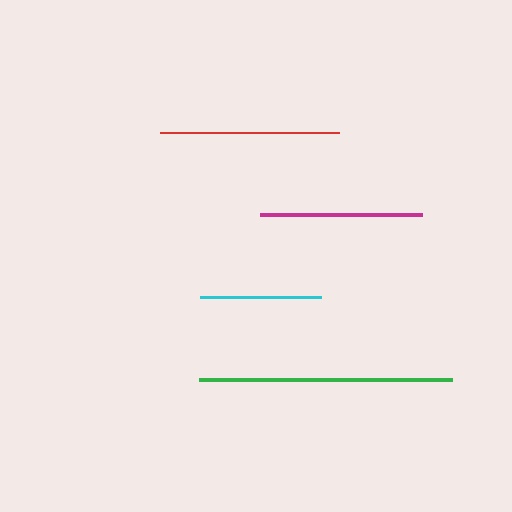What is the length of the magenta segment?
The magenta segment is approximately 163 pixels long.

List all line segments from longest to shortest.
From longest to shortest: green, red, magenta, cyan.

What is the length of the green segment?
The green segment is approximately 253 pixels long.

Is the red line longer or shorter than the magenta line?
The red line is longer than the magenta line.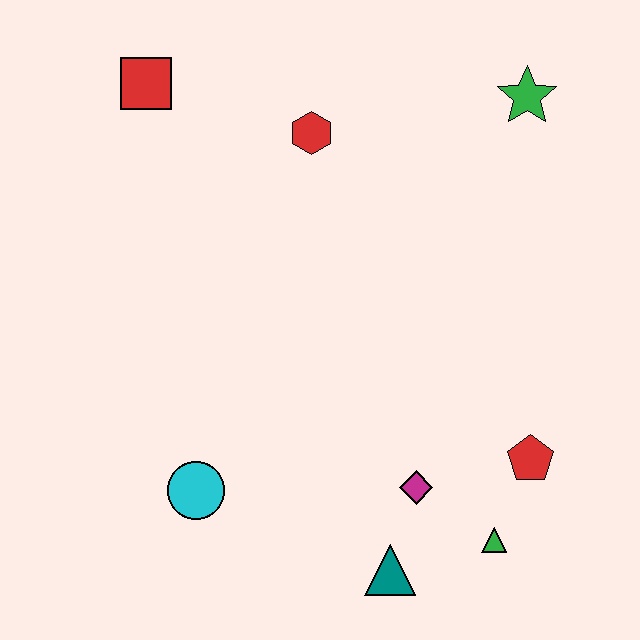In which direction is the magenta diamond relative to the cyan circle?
The magenta diamond is to the right of the cyan circle.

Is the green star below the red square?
Yes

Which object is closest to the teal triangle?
The magenta diamond is closest to the teal triangle.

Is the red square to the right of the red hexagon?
No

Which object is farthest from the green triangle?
The red square is farthest from the green triangle.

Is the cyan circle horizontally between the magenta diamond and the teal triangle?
No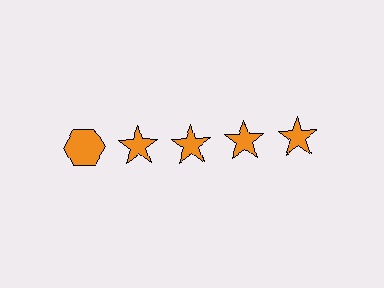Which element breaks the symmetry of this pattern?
The orange hexagon in the top row, leftmost column breaks the symmetry. All other shapes are orange stars.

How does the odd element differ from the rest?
It has a different shape: hexagon instead of star.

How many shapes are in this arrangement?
There are 5 shapes arranged in a grid pattern.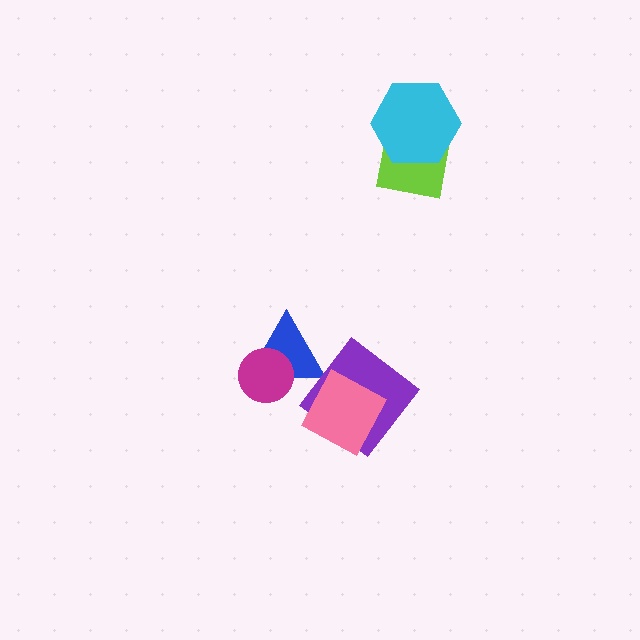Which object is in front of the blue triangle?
The magenta circle is in front of the blue triangle.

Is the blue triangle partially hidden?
Yes, it is partially covered by another shape.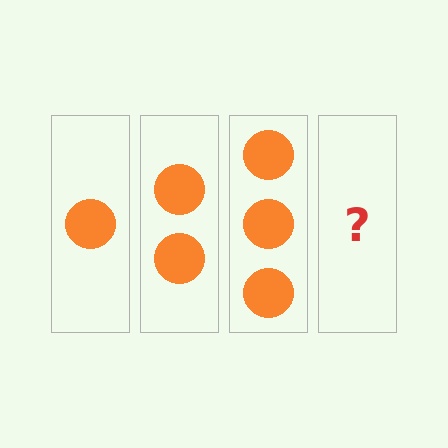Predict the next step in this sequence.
The next step is 4 circles.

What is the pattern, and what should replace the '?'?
The pattern is that each step adds one more circle. The '?' should be 4 circles.